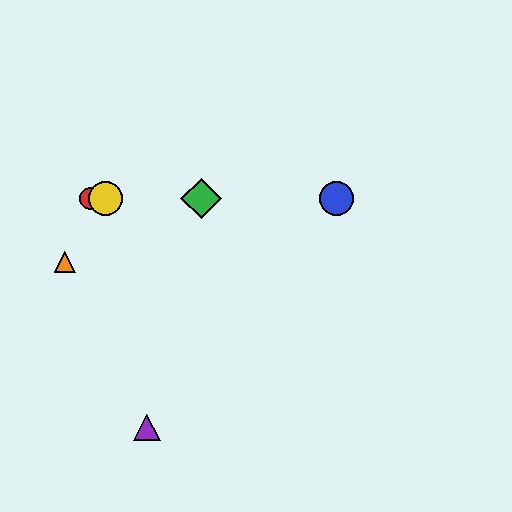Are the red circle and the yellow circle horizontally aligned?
Yes, both are at y≈199.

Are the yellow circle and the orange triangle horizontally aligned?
No, the yellow circle is at y≈199 and the orange triangle is at y≈262.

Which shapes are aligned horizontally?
The red circle, the blue circle, the green diamond, the yellow circle are aligned horizontally.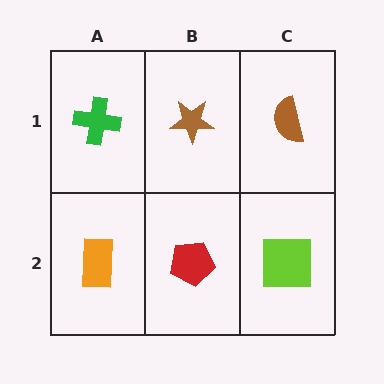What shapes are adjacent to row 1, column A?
An orange rectangle (row 2, column A), a brown star (row 1, column B).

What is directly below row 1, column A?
An orange rectangle.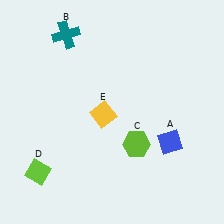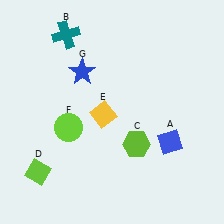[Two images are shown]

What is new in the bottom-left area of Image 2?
A lime circle (F) was added in the bottom-left area of Image 2.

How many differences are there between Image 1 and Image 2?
There are 2 differences between the two images.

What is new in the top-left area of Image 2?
A blue star (G) was added in the top-left area of Image 2.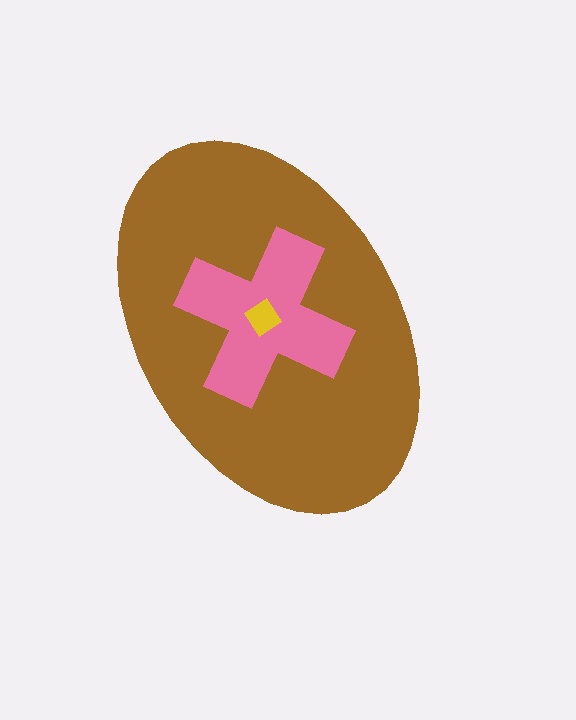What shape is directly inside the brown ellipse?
The pink cross.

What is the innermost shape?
The yellow diamond.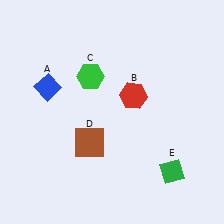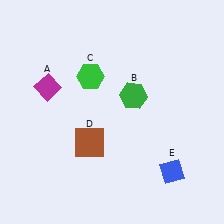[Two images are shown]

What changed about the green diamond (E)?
In Image 1, E is green. In Image 2, it changed to blue.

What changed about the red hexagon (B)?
In Image 1, B is red. In Image 2, it changed to green.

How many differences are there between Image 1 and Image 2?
There are 3 differences between the two images.